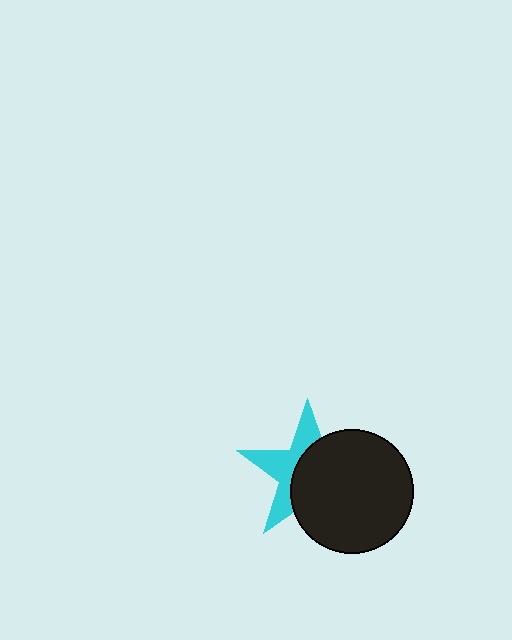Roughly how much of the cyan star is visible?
A small part of it is visible (roughly 43%).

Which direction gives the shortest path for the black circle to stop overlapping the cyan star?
Moving right gives the shortest separation.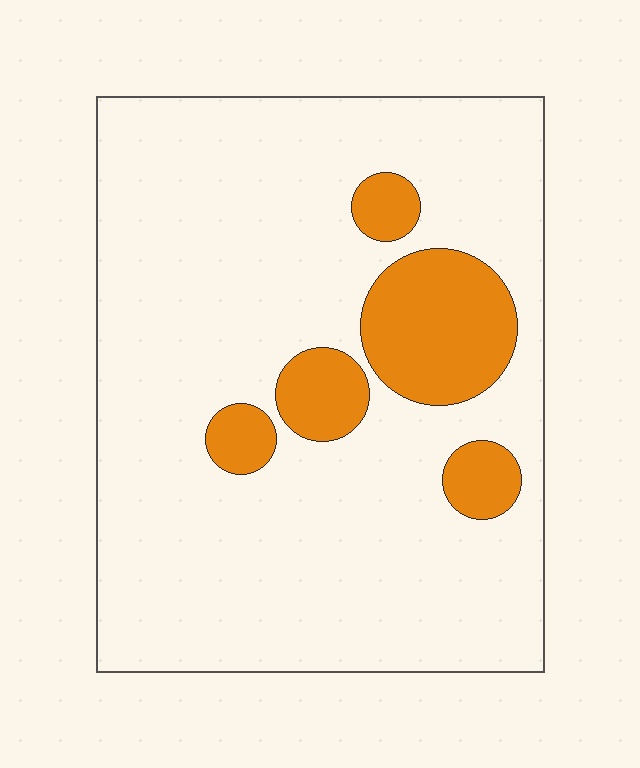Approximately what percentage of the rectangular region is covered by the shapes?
Approximately 15%.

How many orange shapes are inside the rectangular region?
5.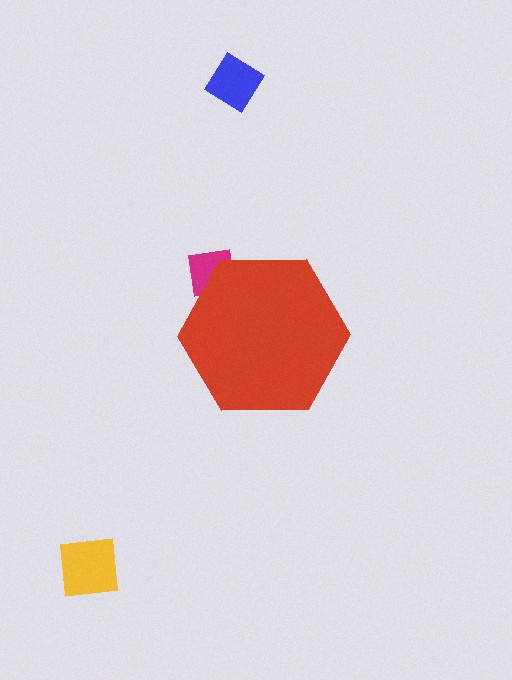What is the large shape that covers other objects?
A red hexagon.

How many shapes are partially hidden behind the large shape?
1 shape is partially hidden.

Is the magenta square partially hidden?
Yes, the magenta square is partially hidden behind the red hexagon.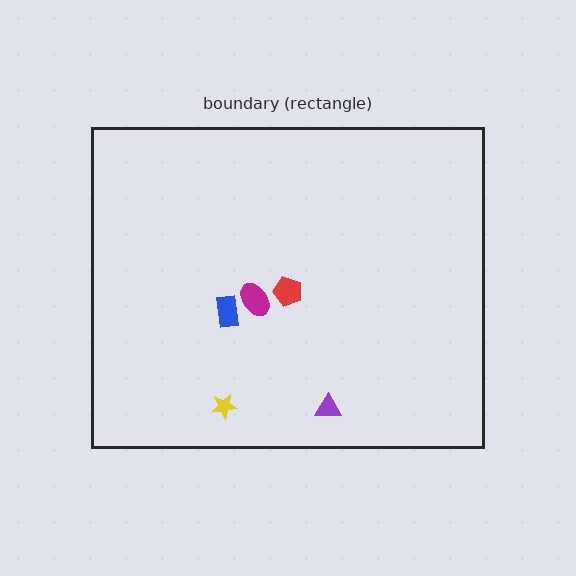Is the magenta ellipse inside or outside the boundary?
Inside.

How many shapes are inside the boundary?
5 inside, 0 outside.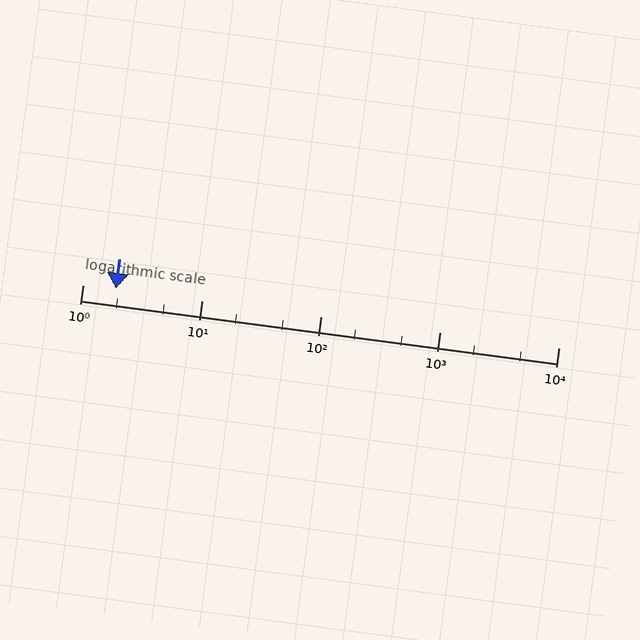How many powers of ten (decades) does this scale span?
The scale spans 4 decades, from 1 to 10000.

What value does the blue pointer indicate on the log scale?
The pointer indicates approximately 1.9.